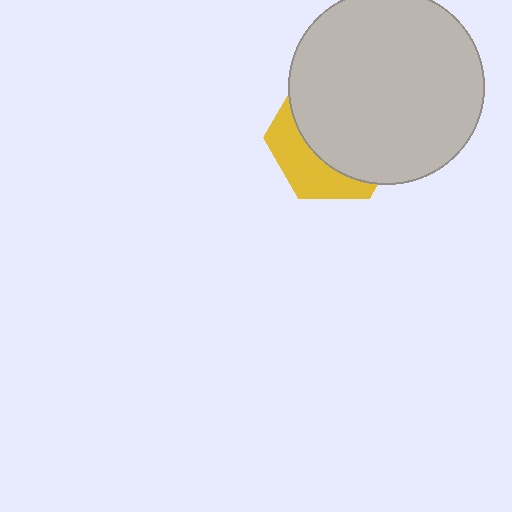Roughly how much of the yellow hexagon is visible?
A small part of it is visible (roughly 33%).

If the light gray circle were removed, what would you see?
You would see the complete yellow hexagon.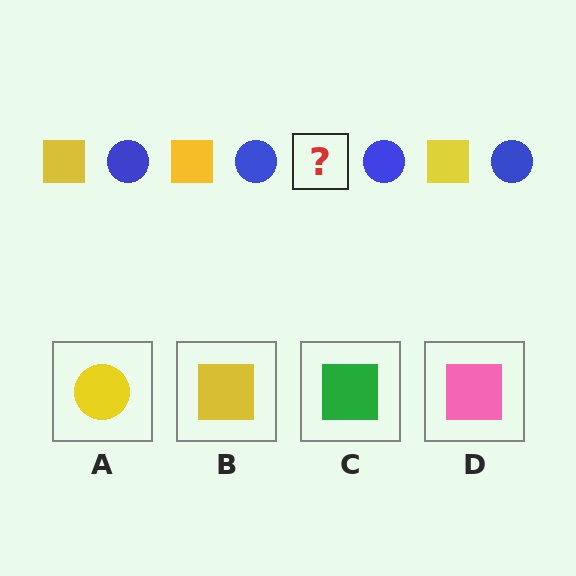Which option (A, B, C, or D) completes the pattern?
B.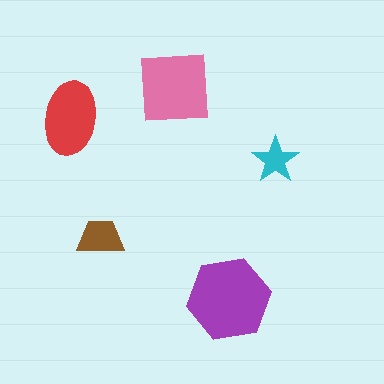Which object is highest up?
The pink square is topmost.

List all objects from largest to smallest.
The purple hexagon, the pink square, the red ellipse, the brown trapezoid, the cyan star.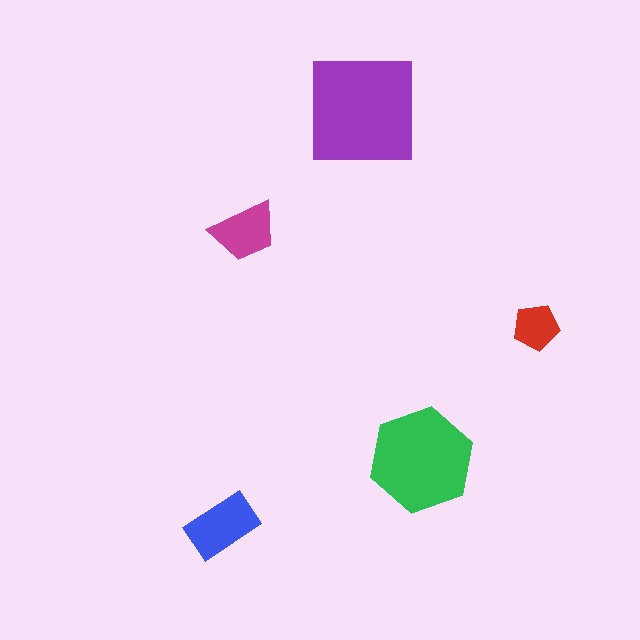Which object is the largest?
The purple square.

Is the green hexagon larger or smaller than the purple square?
Smaller.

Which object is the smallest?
The red pentagon.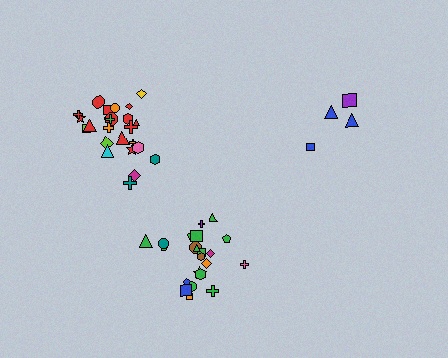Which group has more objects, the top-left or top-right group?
The top-left group.